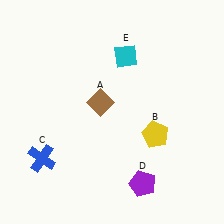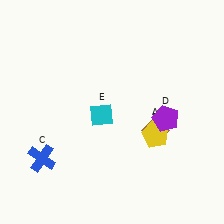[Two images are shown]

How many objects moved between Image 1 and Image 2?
3 objects moved between the two images.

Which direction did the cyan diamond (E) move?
The cyan diamond (E) moved down.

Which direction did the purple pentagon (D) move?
The purple pentagon (D) moved up.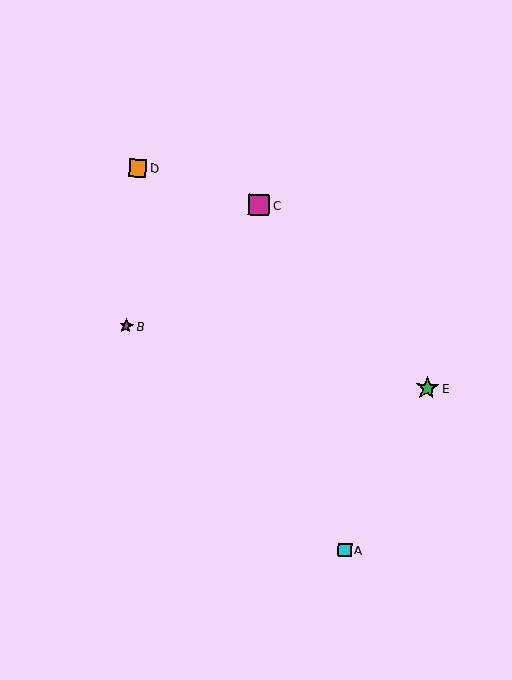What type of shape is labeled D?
Shape D is an orange square.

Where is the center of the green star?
The center of the green star is at (427, 388).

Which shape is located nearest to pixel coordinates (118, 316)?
The magenta star (labeled B) at (126, 326) is nearest to that location.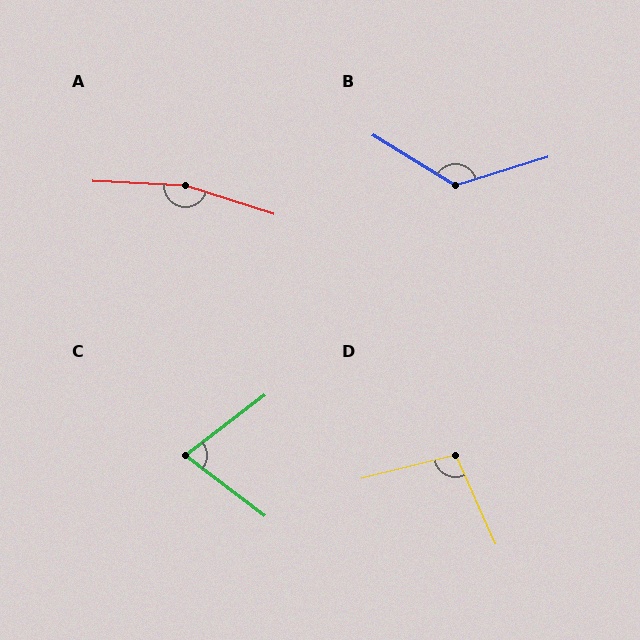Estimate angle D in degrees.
Approximately 100 degrees.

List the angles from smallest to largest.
C (75°), D (100°), B (131°), A (165°).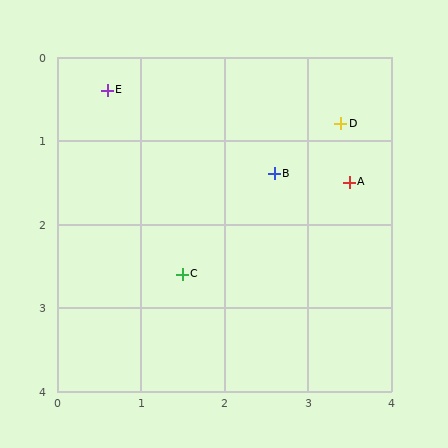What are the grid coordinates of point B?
Point B is at approximately (2.6, 1.4).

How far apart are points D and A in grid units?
Points D and A are about 0.7 grid units apart.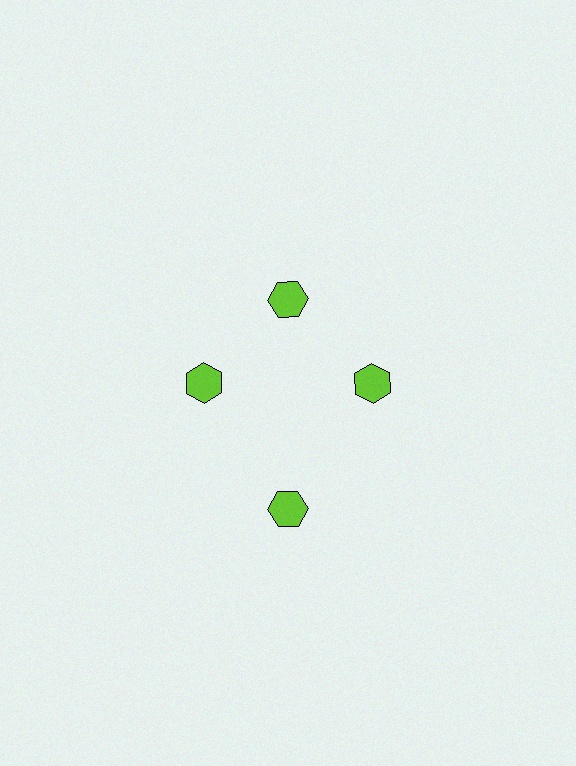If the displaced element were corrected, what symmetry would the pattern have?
It would have 4-fold rotational symmetry — the pattern would map onto itself every 90 degrees.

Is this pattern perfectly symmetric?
No. The 4 lime hexagons are arranged in a ring, but one element near the 6 o'clock position is pushed outward from the center, breaking the 4-fold rotational symmetry.